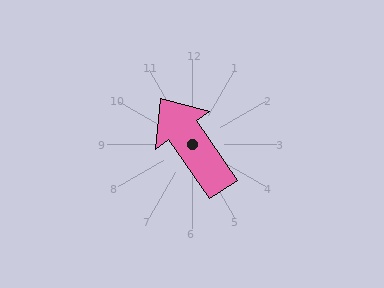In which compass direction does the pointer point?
Northwest.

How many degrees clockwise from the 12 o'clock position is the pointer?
Approximately 325 degrees.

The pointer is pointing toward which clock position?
Roughly 11 o'clock.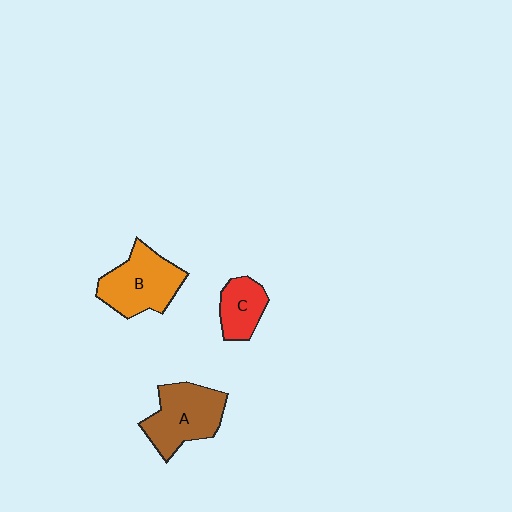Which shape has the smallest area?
Shape C (red).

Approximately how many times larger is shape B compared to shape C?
Approximately 1.7 times.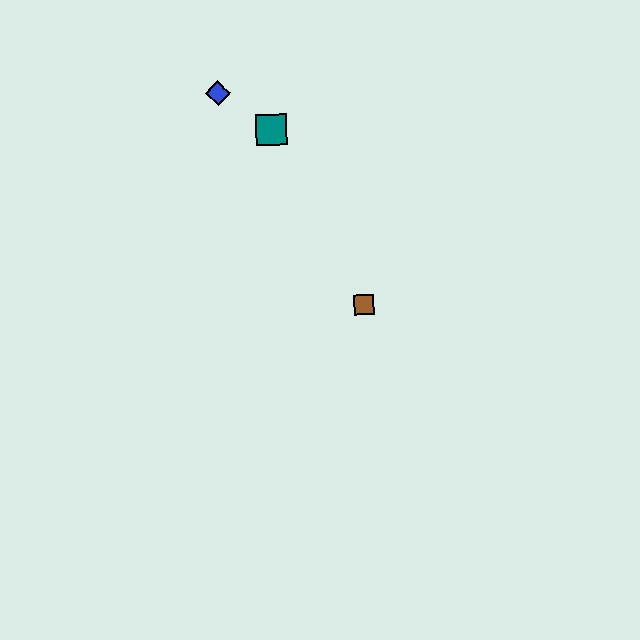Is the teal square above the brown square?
Yes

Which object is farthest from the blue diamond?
The brown square is farthest from the blue diamond.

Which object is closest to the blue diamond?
The teal square is closest to the blue diamond.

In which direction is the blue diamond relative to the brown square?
The blue diamond is above the brown square.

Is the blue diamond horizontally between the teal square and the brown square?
No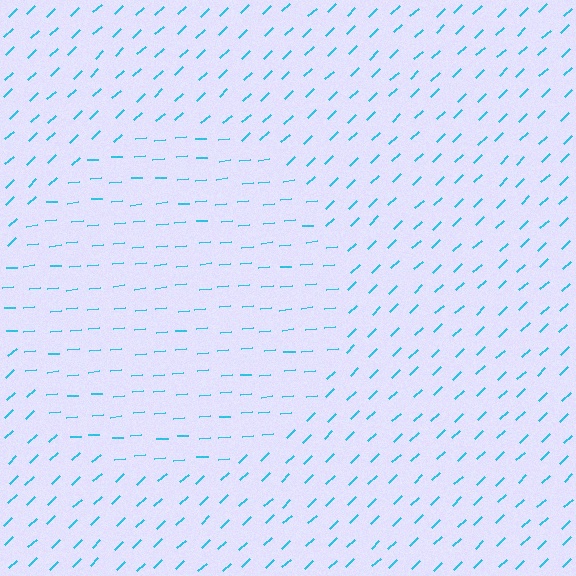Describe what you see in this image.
The image is filled with small cyan line segments. A circle region in the image has lines oriented differently from the surrounding lines, creating a visible texture boundary.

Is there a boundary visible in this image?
Yes, there is a texture boundary formed by a change in line orientation.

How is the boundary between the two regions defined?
The boundary is defined purely by a change in line orientation (approximately 39 degrees difference). All lines are the same color and thickness.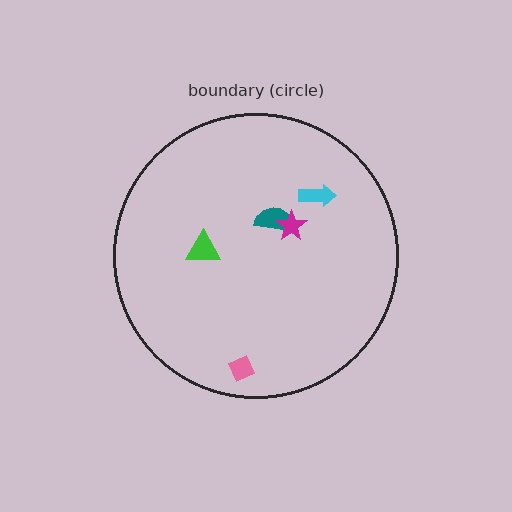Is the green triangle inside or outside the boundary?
Inside.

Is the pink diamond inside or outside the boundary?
Inside.